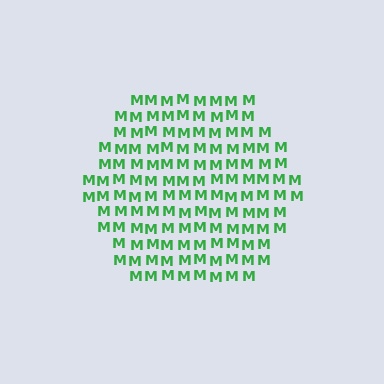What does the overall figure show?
The overall figure shows a hexagon.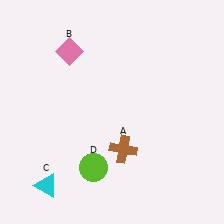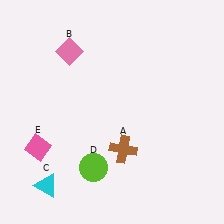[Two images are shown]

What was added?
A pink diamond (E) was added in Image 2.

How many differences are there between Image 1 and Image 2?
There is 1 difference between the two images.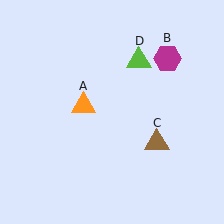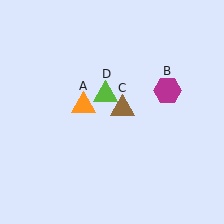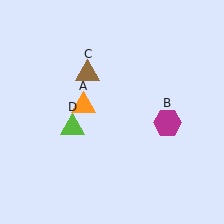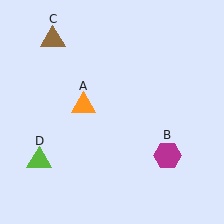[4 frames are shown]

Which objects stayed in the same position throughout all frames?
Orange triangle (object A) remained stationary.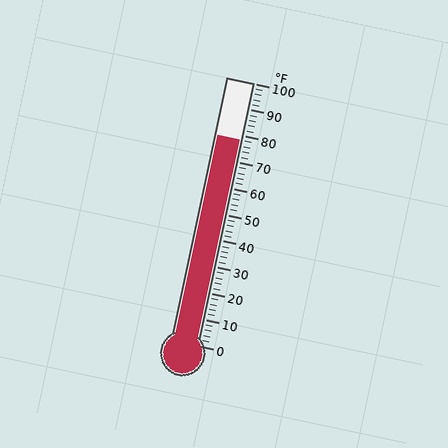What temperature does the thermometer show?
The thermometer shows approximately 78°F.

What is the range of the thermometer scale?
The thermometer scale ranges from 0°F to 100°F.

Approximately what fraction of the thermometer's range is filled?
The thermometer is filled to approximately 80% of its range.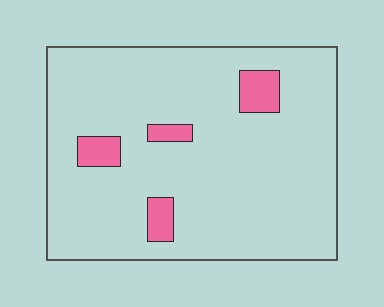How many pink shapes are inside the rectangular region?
4.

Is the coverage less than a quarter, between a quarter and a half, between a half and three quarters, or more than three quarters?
Less than a quarter.